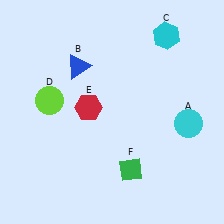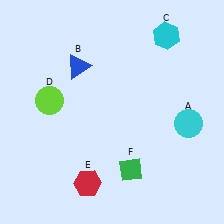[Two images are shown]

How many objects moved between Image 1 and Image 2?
1 object moved between the two images.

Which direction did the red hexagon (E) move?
The red hexagon (E) moved down.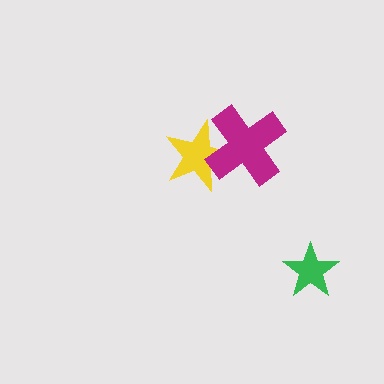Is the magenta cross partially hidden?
No, no other shape covers it.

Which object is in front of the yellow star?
The magenta cross is in front of the yellow star.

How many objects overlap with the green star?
0 objects overlap with the green star.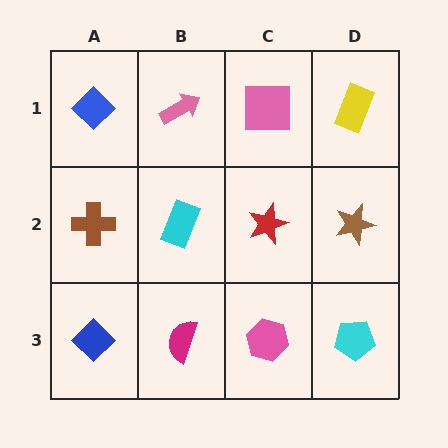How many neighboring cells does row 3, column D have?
2.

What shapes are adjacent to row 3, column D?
A brown star (row 2, column D), a pink hexagon (row 3, column C).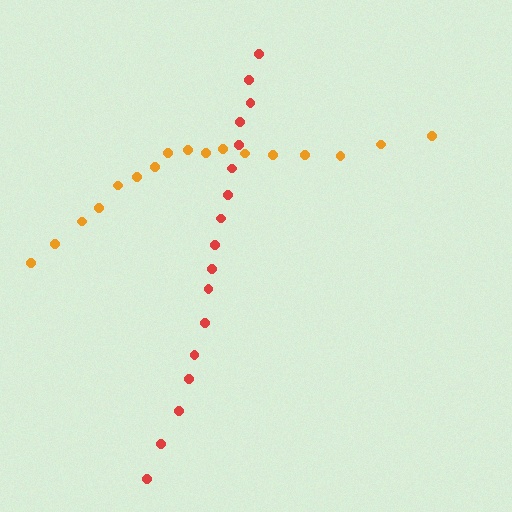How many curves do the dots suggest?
There are 2 distinct paths.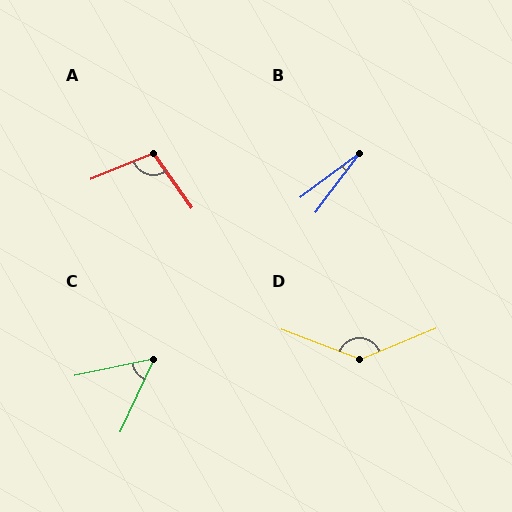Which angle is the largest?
D, at approximately 136 degrees.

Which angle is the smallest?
B, at approximately 17 degrees.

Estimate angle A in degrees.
Approximately 103 degrees.